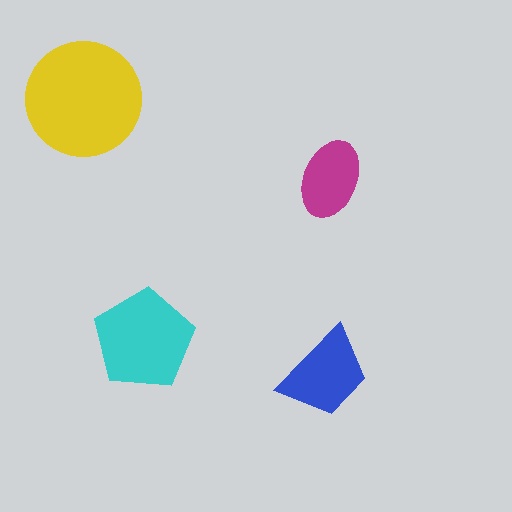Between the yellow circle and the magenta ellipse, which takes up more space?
The yellow circle.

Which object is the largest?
The yellow circle.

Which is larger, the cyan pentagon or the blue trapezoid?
The cyan pentagon.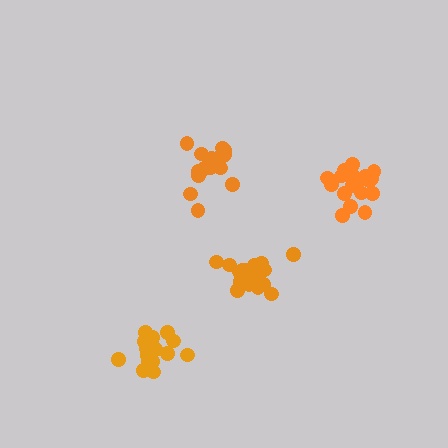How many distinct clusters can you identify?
There are 4 distinct clusters.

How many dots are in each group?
Group 1: 17 dots, Group 2: 19 dots, Group 3: 17 dots, Group 4: 20 dots (73 total).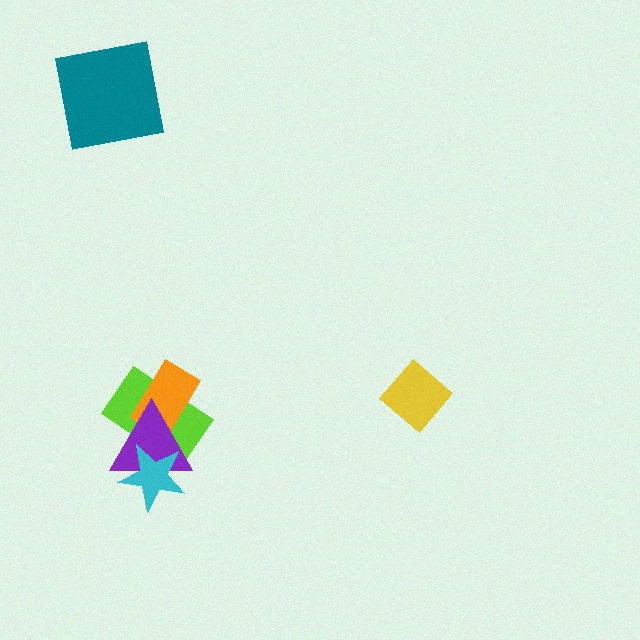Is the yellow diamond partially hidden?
No, no other shape covers it.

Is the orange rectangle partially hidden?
Yes, it is partially covered by another shape.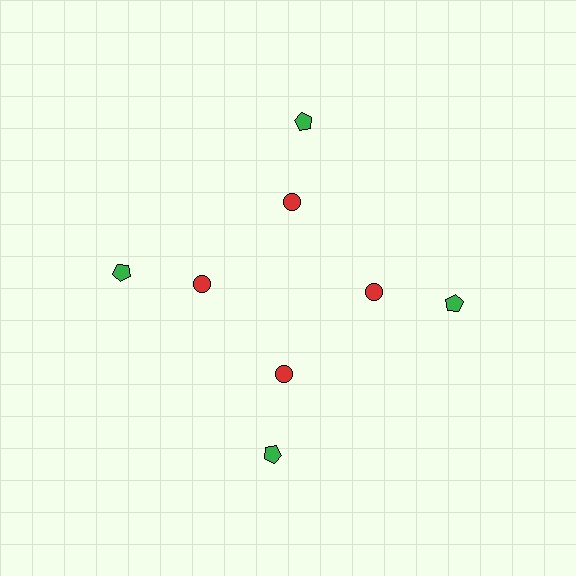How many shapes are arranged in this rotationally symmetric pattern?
There are 8 shapes, arranged in 4 groups of 2.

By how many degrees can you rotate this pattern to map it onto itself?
The pattern maps onto itself every 90 degrees of rotation.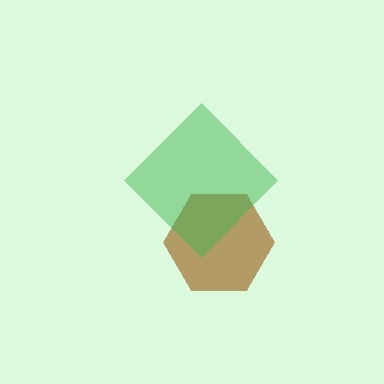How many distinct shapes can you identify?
There are 2 distinct shapes: a brown hexagon, a green diamond.